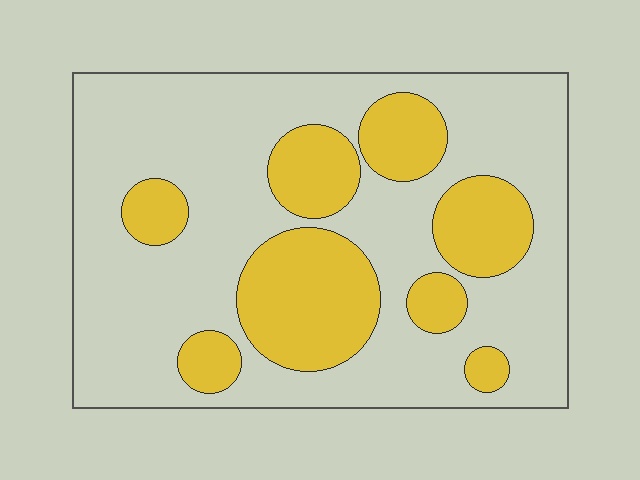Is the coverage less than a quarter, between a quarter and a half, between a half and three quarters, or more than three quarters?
Between a quarter and a half.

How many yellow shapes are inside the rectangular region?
8.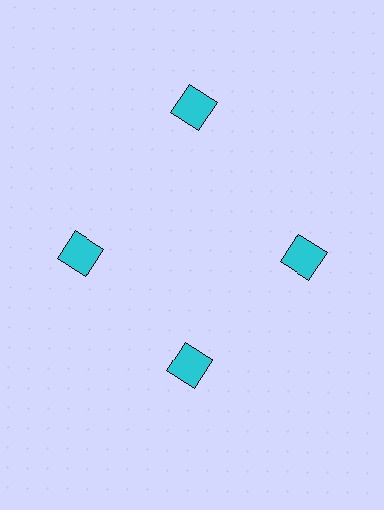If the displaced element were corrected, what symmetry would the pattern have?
It would have 4-fold rotational symmetry — the pattern would map onto itself every 90 degrees.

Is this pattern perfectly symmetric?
No. The 4 cyan squares are arranged in a ring, but one element near the 12 o'clock position is pushed outward from the center, breaking the 4-fold rotational symmetry.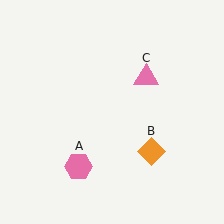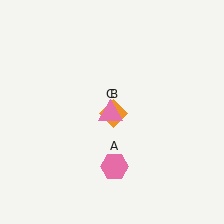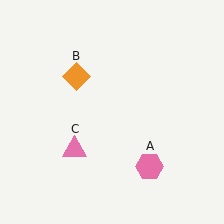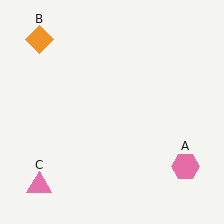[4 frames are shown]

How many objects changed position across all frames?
3 objects changed position: pink hexagon (object A), orange diamond (object B), pink triangle (object C).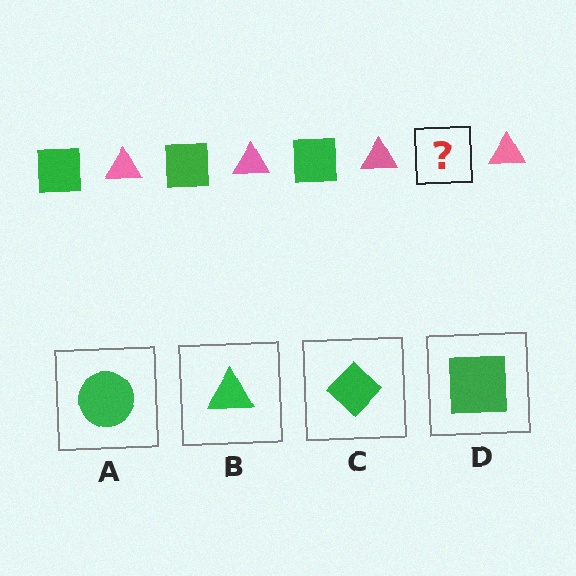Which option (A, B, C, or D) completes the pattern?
D.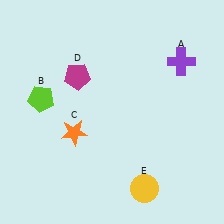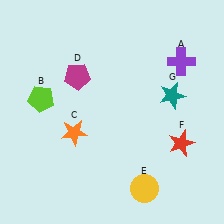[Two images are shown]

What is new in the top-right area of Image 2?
A teal star (G) was added in the top-right area of Image 2.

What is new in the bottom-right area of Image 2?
A red star (F) was added in the bottom-right area of Image 2.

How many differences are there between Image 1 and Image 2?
There are 2 differences between the two images.